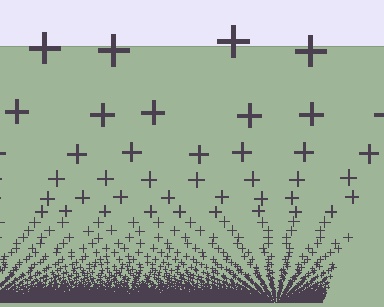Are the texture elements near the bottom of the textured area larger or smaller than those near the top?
Smaller. The gradient is inverted — elements near the bottom are smaller and denser.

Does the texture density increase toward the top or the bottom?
Density increases toward the bottom.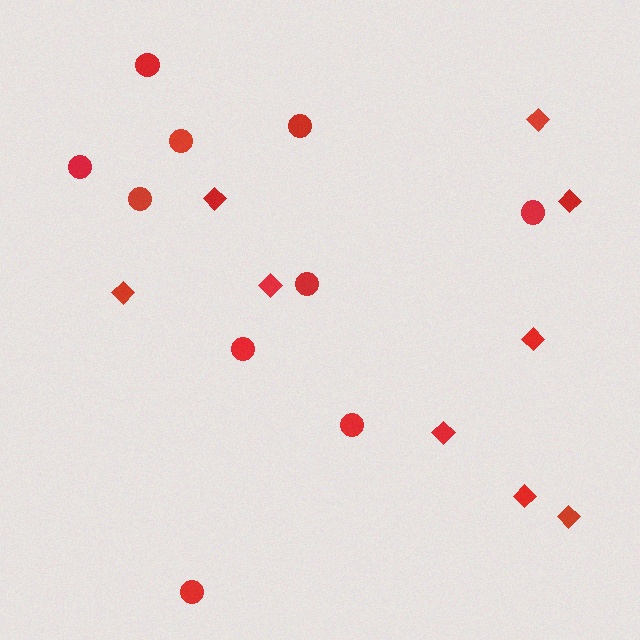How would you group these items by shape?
There are 2 groups: one group of circles (10) and one group of diamonds (9).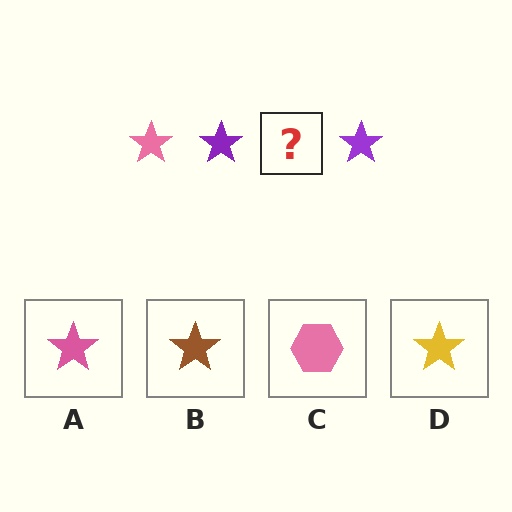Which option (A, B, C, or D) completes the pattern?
A.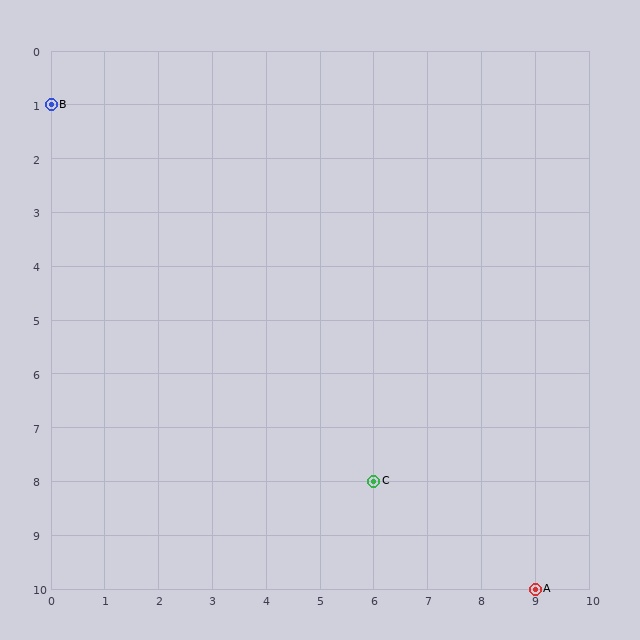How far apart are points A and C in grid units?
Points A and C are 3 columns and 2 rows apart (about 3.6 grid units diagonally).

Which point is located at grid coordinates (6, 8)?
Point C is at (6, 8).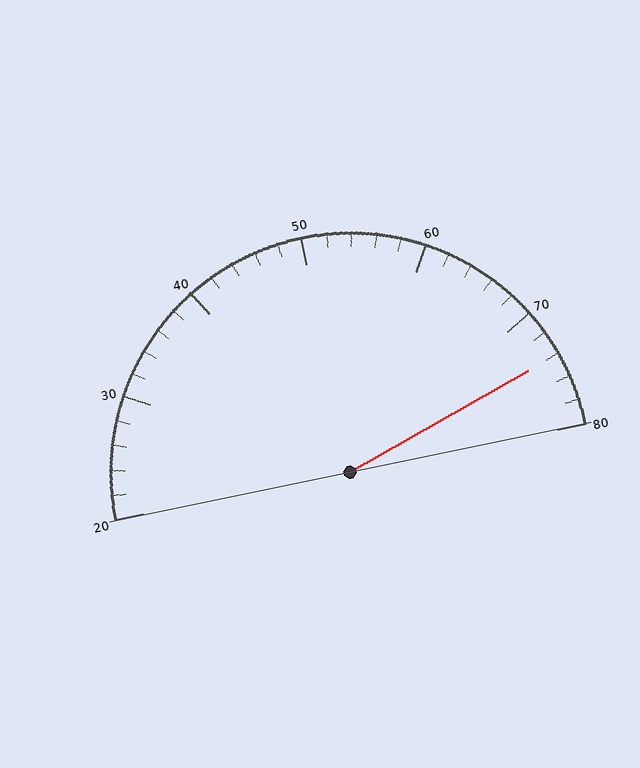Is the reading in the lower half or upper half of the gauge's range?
The reading is in the upper half of the range (20 to 80).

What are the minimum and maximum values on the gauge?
The gauge ranges from 20 to 80.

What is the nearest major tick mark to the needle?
The nearest major tick mark is 70.